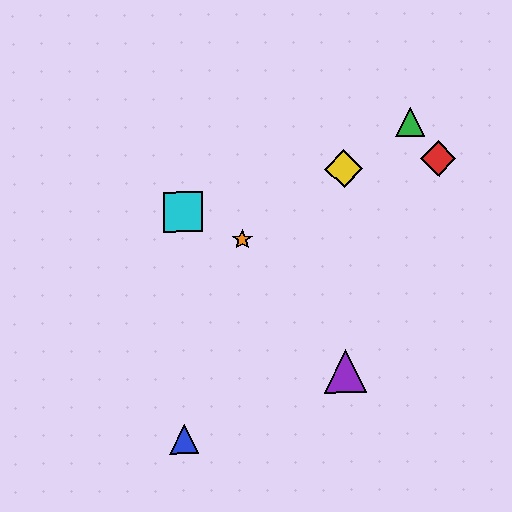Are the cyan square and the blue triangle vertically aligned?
Yes, both are at x≈183.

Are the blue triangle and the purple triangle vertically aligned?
No, the blue triangle is at x≈184 and the purple triangle is at x≈345.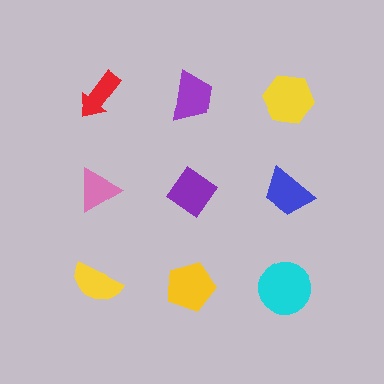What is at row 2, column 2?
A purple diamond.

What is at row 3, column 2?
A yellow pentagon.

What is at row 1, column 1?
A red arrow.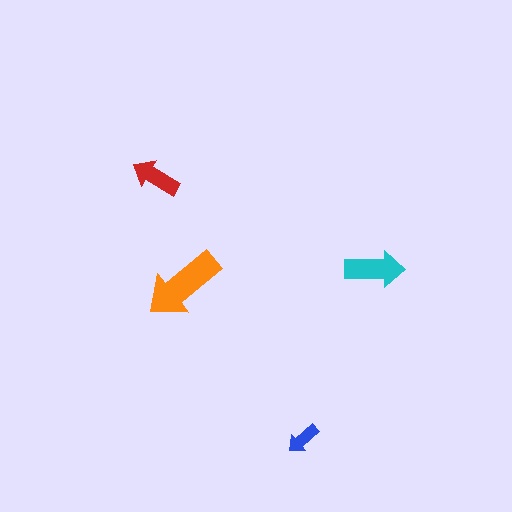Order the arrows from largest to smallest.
the orange one, the cyan one, the red one, the blue one.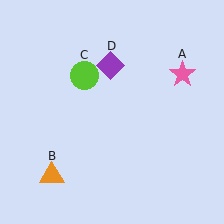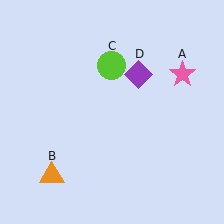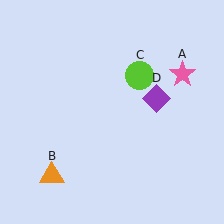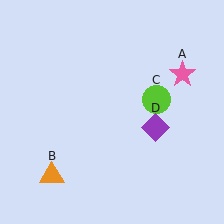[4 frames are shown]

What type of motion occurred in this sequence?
The lime circle (object C), purple diamond (object D) rotated clockwise around the center of the scene.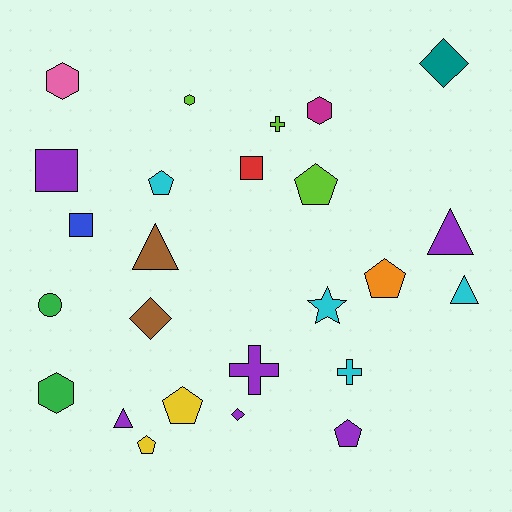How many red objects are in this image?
There is 1 red object.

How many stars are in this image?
There is 1 star.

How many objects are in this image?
There are 25 objects.